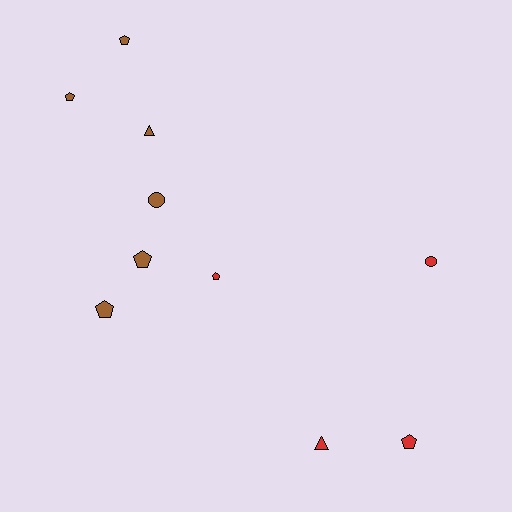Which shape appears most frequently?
Pentagon, with 6 objects.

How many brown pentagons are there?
There are 4 brown pentagons.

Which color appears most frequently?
Brown, with 6 objects.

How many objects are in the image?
There are 10 objects.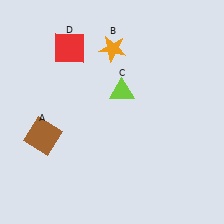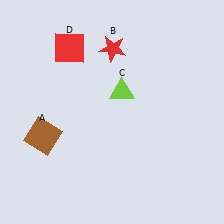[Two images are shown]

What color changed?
The star (B) changed from orange in Image 1 to red in Image 2.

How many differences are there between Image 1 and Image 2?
There is 1 difference between the two images.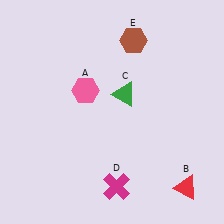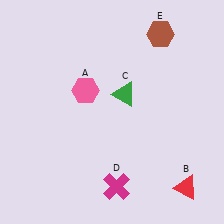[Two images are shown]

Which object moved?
The brown hexagon (E) moved right.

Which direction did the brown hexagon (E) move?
The brown hexagon (E) moved right.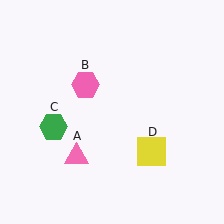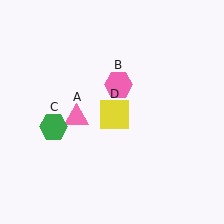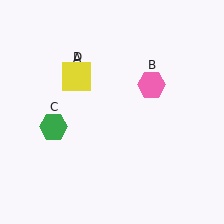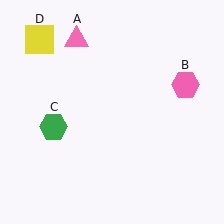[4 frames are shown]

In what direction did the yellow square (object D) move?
The yellow square (object D) moved up and to the left.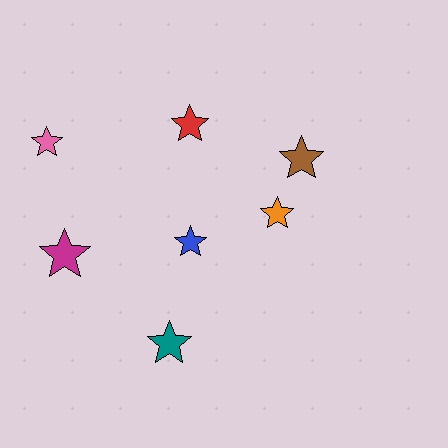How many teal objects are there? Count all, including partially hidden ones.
There is 1 teal object.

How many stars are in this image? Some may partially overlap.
There are 7 stars.